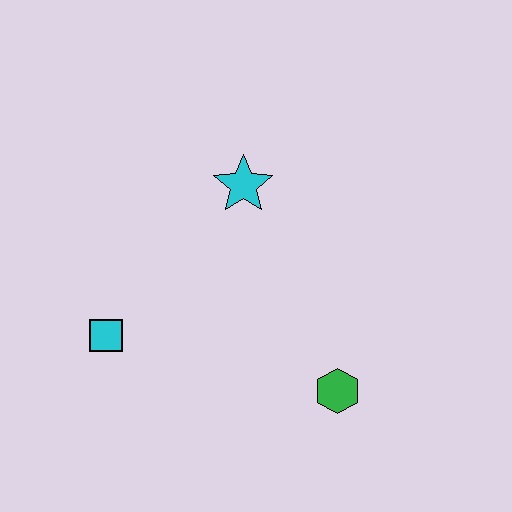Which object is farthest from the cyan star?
The green hexagon is farthest from the cyan star.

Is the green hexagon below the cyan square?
Yes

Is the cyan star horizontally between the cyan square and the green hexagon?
Yes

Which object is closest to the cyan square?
The cyan star is closest to the cyan square.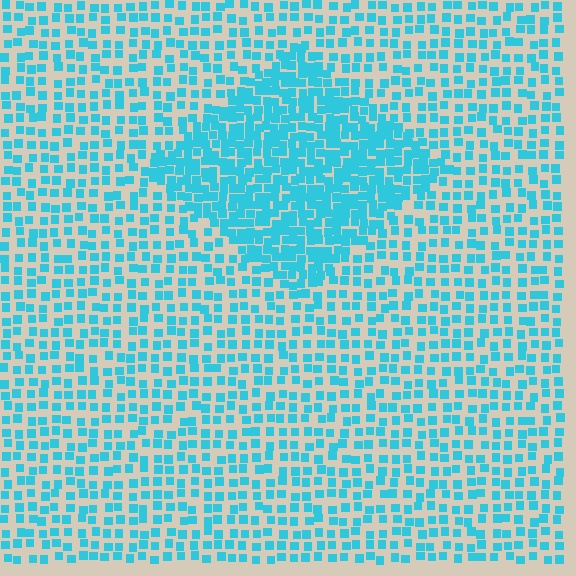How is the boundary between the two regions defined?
The boundary is defined by a change in element density (approximately 2.0x ratio). All elements are the same color, size, and shape.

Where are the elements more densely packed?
The elements are more densely packed inside the diamond boundary.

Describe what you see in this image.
The image contains small cyan elements arranged at two different densities. A diamond-shaped region is visible where the elements are more densely packed than the surrounding area.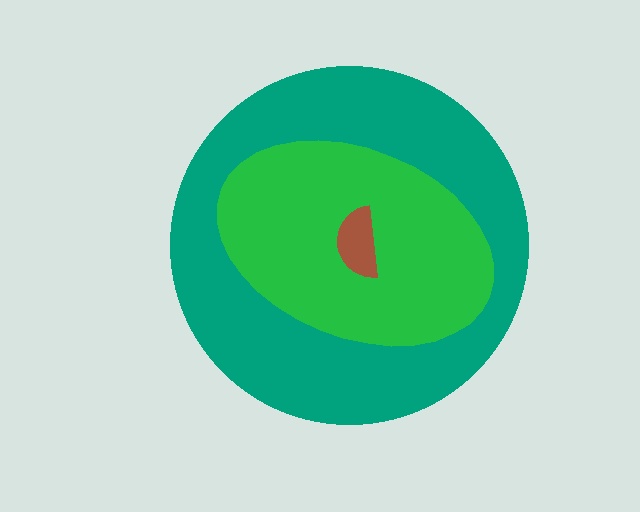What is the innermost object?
The brown semicircle.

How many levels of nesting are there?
3.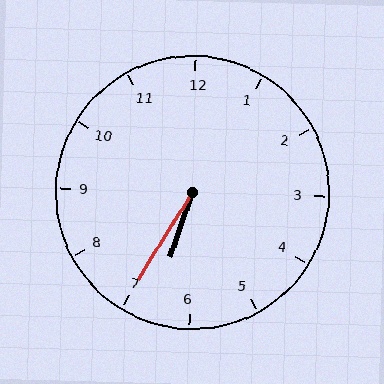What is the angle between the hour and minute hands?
Approximately 12 degrees.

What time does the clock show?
6:35.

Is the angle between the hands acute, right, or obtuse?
It is acute.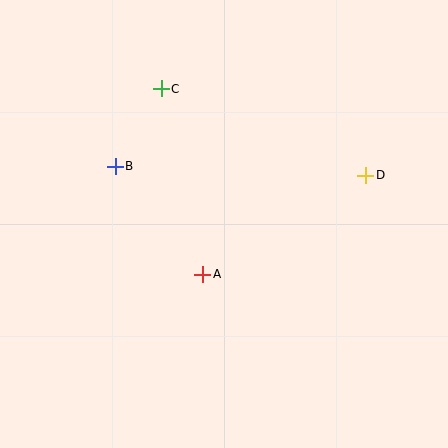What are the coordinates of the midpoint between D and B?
The midpoint between D and B is at (240, 171).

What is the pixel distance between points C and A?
The distance between C and A is 190 pixels.